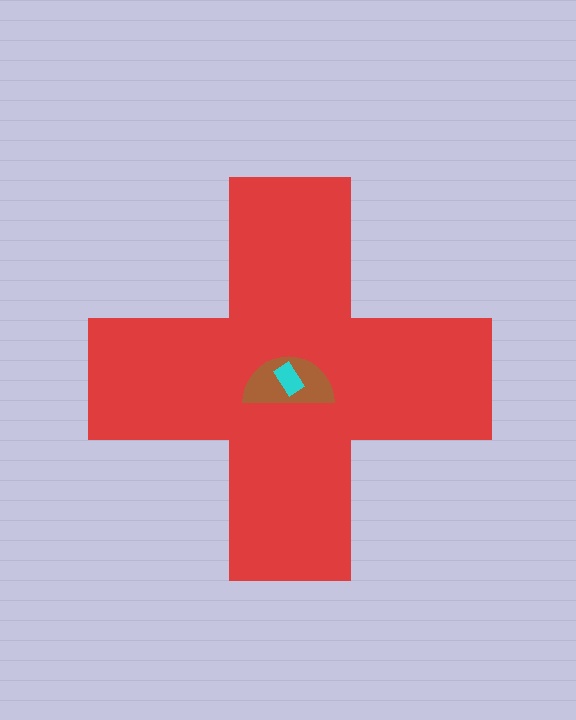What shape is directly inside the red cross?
The brown semicircle.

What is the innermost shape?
The cyan rectangle.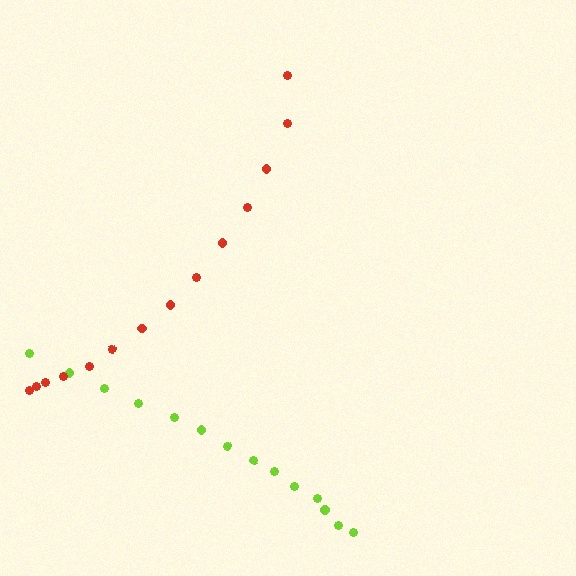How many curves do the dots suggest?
There are 2 distinct paths.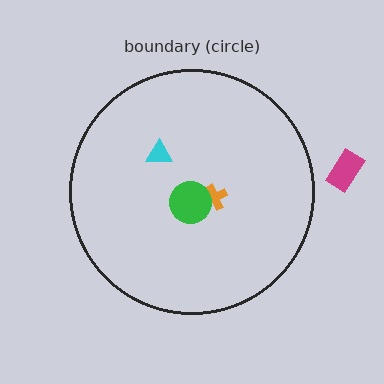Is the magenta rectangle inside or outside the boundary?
Outside.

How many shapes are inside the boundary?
3 inside, 1 outside.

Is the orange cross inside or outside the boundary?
Inside.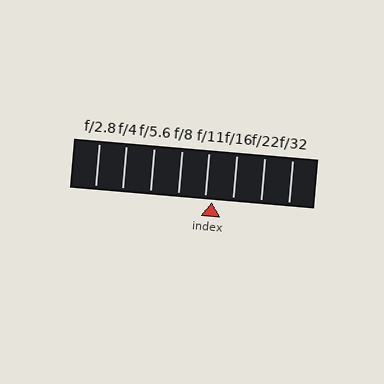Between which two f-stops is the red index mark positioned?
The index mark is between f/11 and f/16.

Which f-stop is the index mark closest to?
The index mark is closest to f/11.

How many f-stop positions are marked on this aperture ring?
There are 8 f-stop positions marked.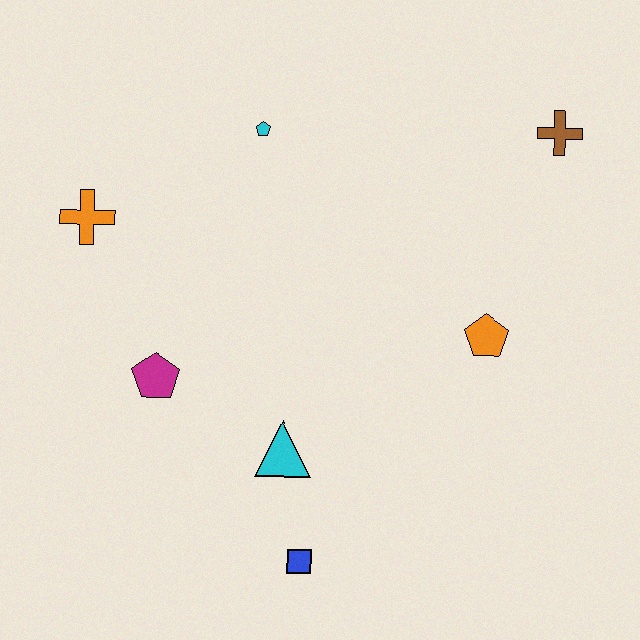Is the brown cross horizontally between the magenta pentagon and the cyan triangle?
No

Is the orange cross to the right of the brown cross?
No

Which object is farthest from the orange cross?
The brown cross is farthest from the orange cross.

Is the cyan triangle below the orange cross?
Yes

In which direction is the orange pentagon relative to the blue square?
The orange pentagon is above the blue square.